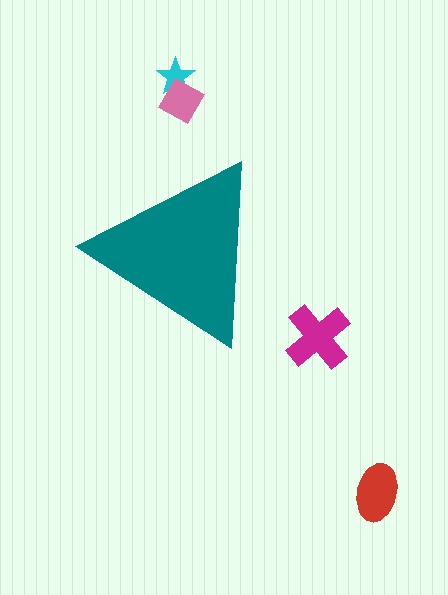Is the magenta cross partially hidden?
No, the magenta cross is fully visible.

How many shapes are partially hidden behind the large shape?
0 shapes are partially hidden.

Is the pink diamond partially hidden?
No, the pink diamond is fully visible.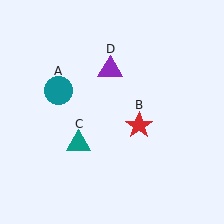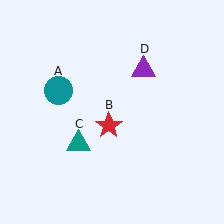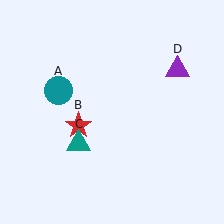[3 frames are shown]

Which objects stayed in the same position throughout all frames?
Teal circle (object A) and teal triangle (object C) remained stationary.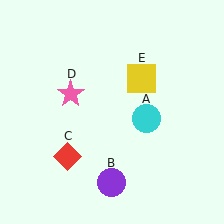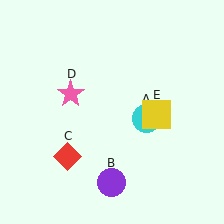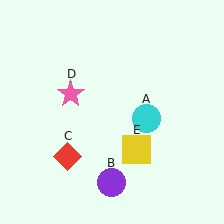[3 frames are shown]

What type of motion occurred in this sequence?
The yellow square (object E) rotated clockwise around the center of the scene.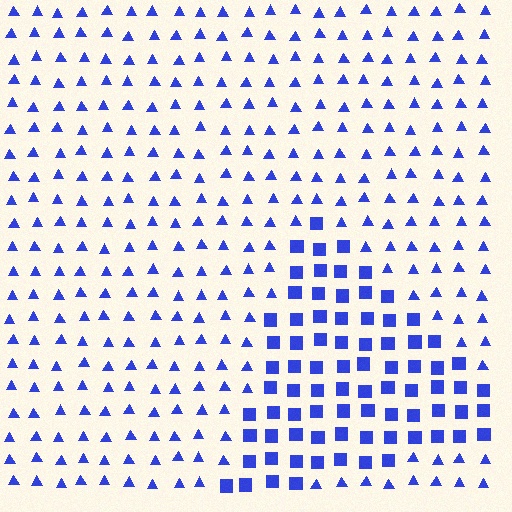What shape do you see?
I see a triangle.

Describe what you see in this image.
The image is filled with small blue elements arranged in a uniform grid. A triangle-shaped region contains squares, while the surrounding area contains triangles. The boundary is defined purely by the change in element shape.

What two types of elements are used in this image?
The image uses squares inside the triangle region and triangles outside it.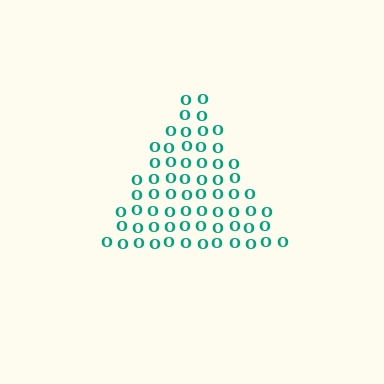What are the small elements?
The small elements are letter O's.